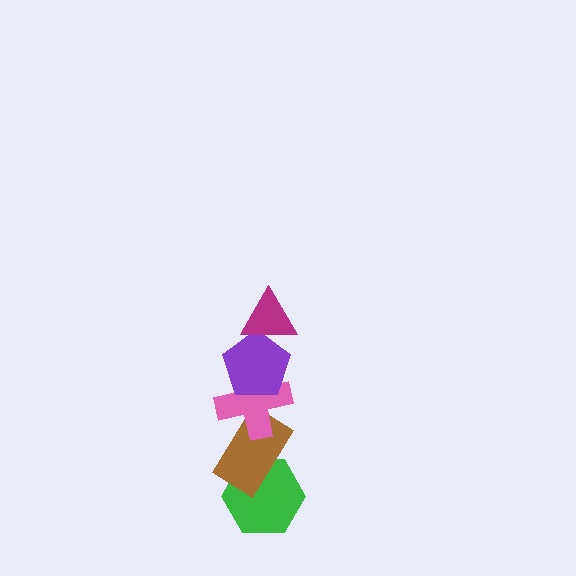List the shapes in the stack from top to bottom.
From top to bottom: the magenta triangle, the purple pentagon, the pink cross, the brown rectangle, the green hexagon.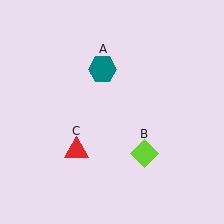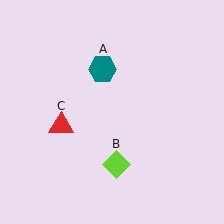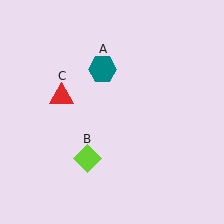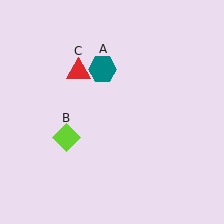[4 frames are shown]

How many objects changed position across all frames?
2 objects changed position: lime diamond (object B), red triangle (object C).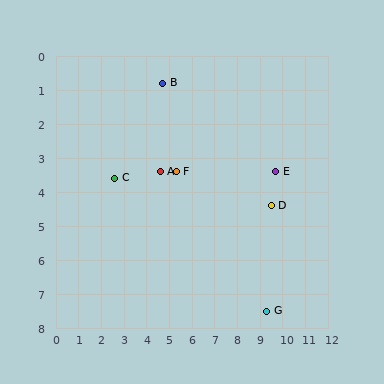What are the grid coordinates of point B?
Point B is at approximately (4.7, 0.8).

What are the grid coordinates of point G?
Point G is at approximately (9.3, 7.5).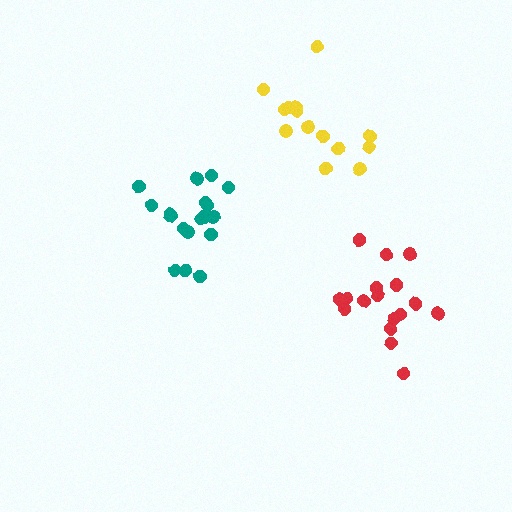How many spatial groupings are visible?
There are 3 spatial groupings.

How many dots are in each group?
Group 1: 17 dots, Group 2: 19 dots, Group 3: 15 dots (51 total).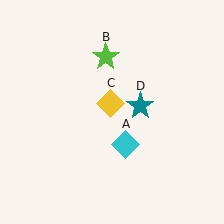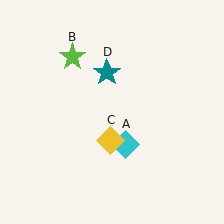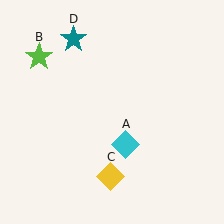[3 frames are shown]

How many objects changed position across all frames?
3 objects changed position: lime star (object B), yellow diamond (object C), teal star (object D).